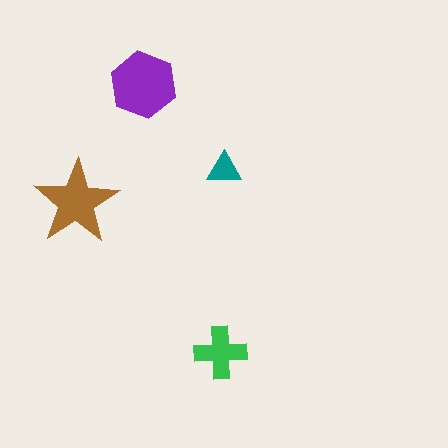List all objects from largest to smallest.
The purple hexagon, the brown star, the green cross, the teal triangle.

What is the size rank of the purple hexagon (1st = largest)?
1st.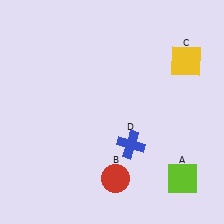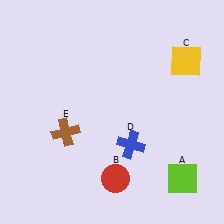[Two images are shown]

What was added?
A brown cross (E) was added in Image 2.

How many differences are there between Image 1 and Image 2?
There is 1 difference between the two images.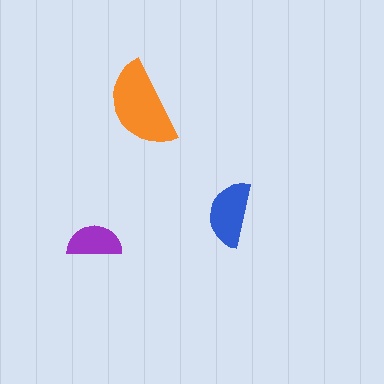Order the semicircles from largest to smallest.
the orange one, the blue one, the purple one.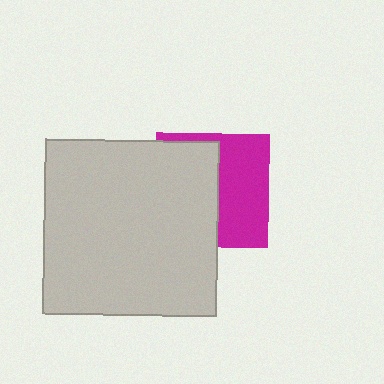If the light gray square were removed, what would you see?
You would see the complete magenta square.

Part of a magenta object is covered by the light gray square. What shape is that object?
It is a square.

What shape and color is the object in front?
The object in front is a light gray square.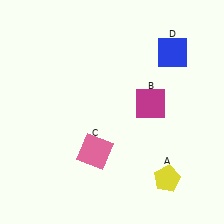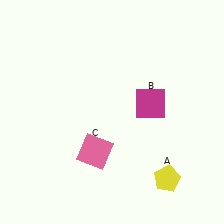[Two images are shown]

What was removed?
The blue square (D) was removed in Image 2.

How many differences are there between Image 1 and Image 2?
There is 1 difference between the two images.